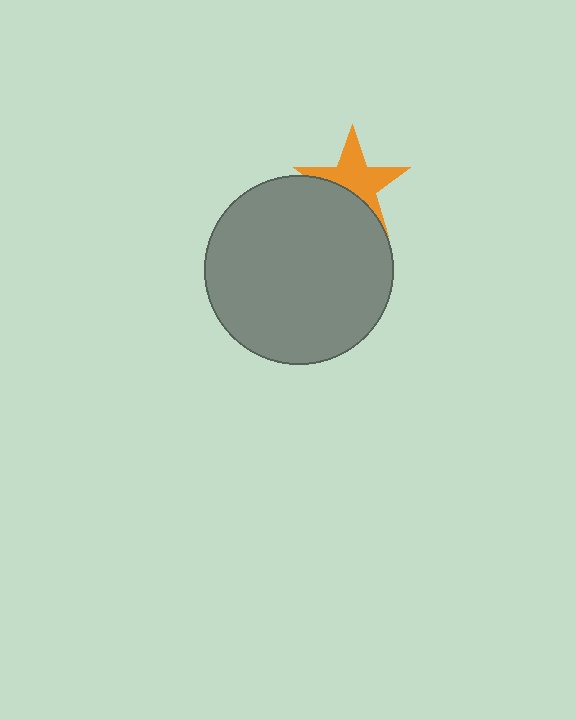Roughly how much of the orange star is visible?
About half of it is visible (roughly 61%).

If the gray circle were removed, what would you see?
You would see the complete orange star.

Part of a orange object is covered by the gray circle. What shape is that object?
It is a star.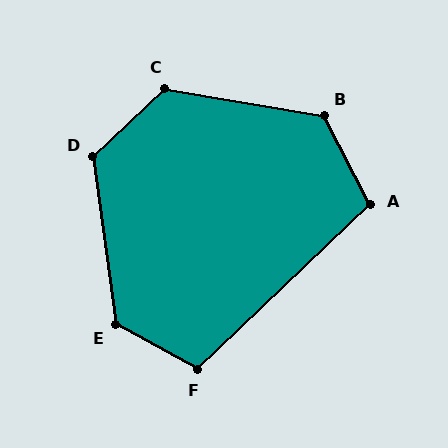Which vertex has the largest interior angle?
C, at approximately 127 degrees.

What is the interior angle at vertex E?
Approximately 127 degrees (obtuse).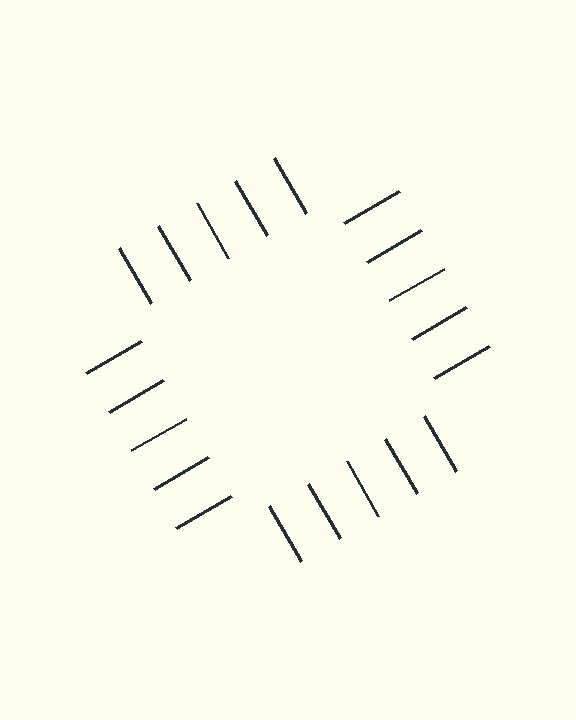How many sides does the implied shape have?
4 sides — the line-ends trace a square.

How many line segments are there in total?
20 — 5 along each of the 4 edges.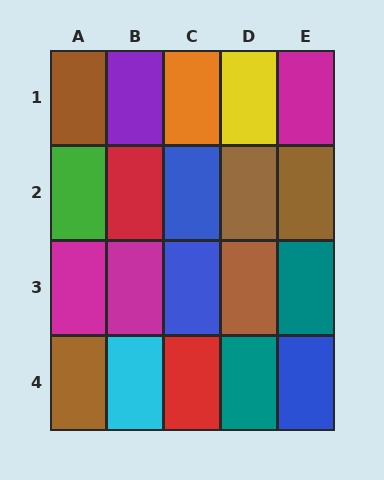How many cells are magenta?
3 cells are magenta.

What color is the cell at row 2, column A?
Green.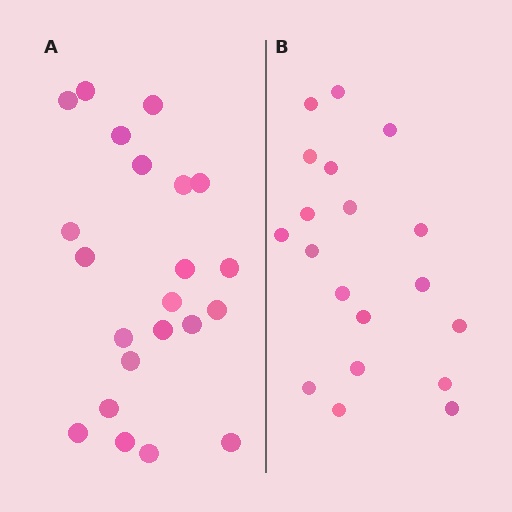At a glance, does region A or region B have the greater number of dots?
Region A (the left region) has more dots.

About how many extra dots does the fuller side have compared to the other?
Region A has just a few more — roughly 2 or 3 more dots than region B.